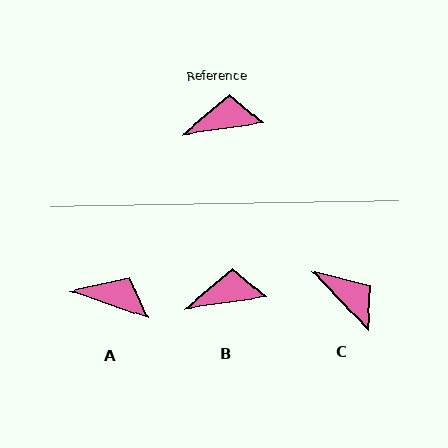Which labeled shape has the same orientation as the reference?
B.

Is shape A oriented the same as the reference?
No, it is off by about 27 degrees.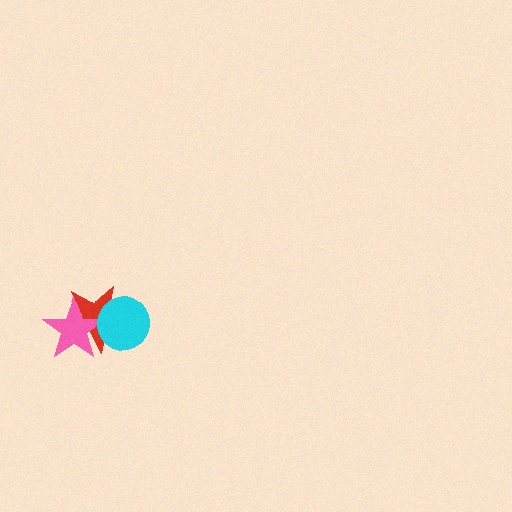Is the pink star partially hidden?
Yes, it is partially covered by another shape.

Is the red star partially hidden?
Yes, it is partially covered by another shape.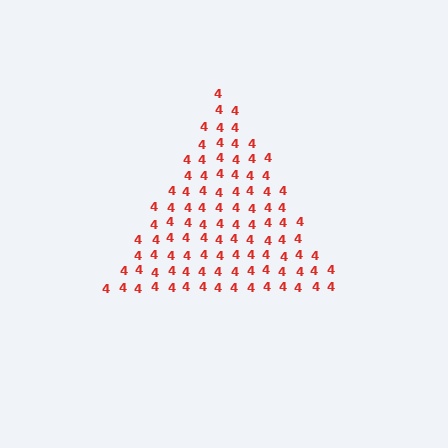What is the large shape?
The large shape is a triangle.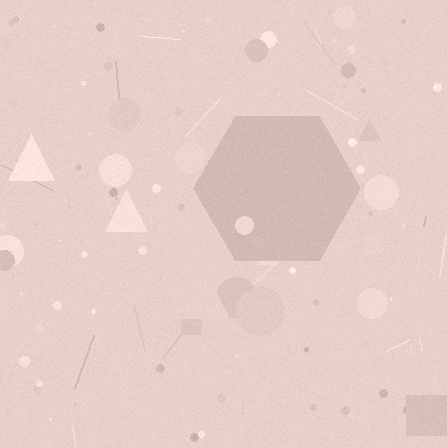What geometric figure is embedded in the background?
A hexagon is embedded in the background.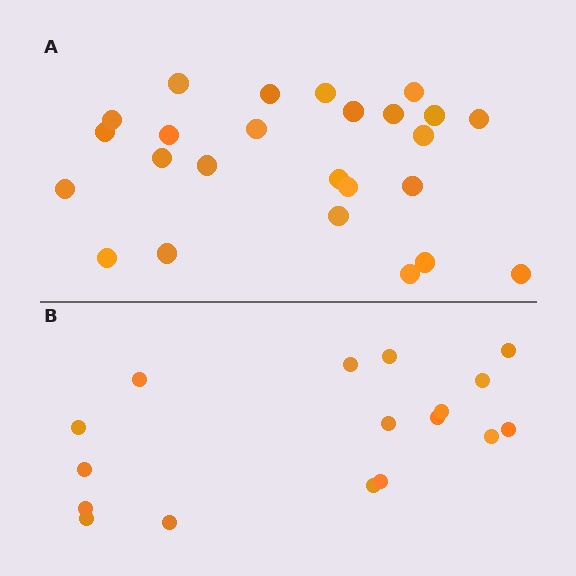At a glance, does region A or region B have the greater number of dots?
Region A (the top region) has more dots.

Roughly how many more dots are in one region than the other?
Region A has roughly 8 or so more dots than region B.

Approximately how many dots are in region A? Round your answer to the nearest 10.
About 20 dots. (The exact count is 25, which rounds to 20.)